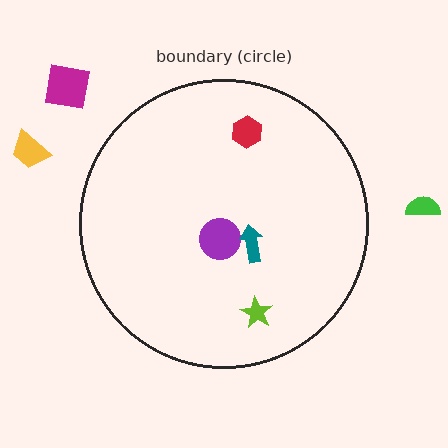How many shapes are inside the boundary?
4 inside, 3 outside.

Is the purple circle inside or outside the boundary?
Inside.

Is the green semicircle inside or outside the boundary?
Outside.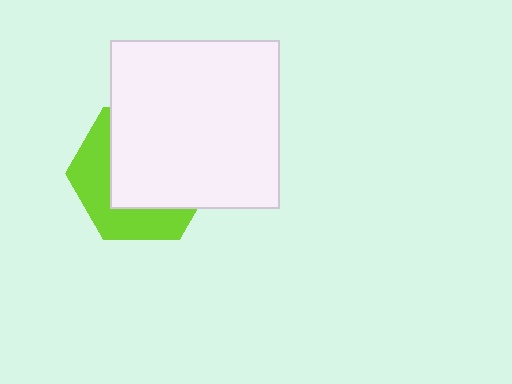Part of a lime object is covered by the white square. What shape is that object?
It is a hexagon.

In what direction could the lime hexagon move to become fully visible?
The lime hexagon could move toward the lower-left. That would shift it out from behind the white square entirely.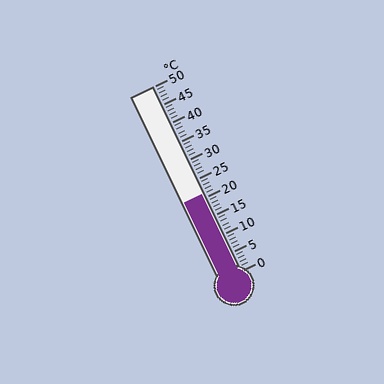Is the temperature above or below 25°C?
The temperature is below 25°C.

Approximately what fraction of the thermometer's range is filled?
The thermometer is filled to approximately 40% of its range.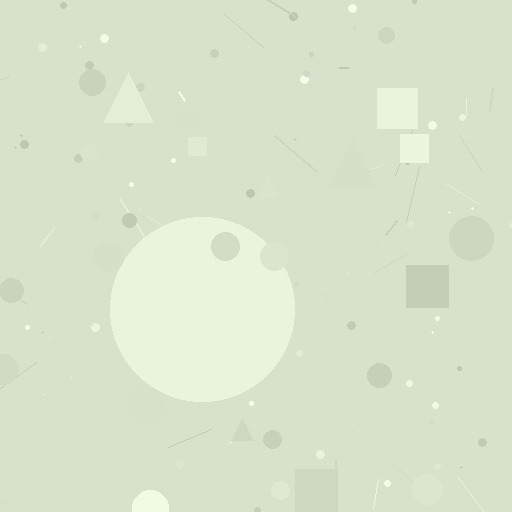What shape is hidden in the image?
A circle is hidden in the image.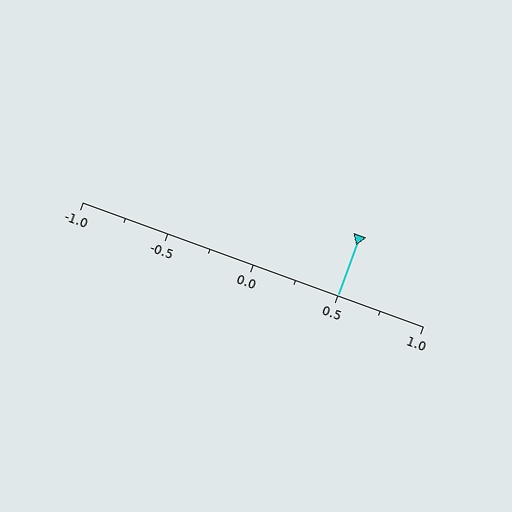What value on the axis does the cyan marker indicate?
The marker indicates approximately 0.5.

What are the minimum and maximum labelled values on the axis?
The axis runs from -1.0 to 1.0.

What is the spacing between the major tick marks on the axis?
The major ticks are spaced 0.5 apart.